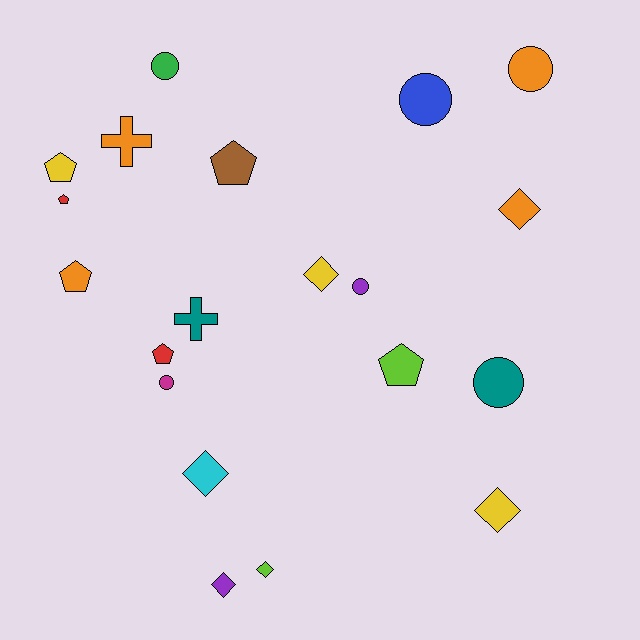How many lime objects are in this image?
There are 2 lime objects.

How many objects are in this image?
There are 20 objects.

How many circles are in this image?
There are 6 circles.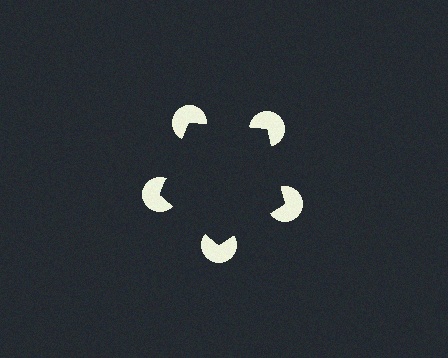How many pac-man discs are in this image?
There are 5 — one at each vertex of the illusory pentagon.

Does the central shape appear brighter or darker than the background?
It typically appears slightly darker than the background, even though no actual brightness change is drawn.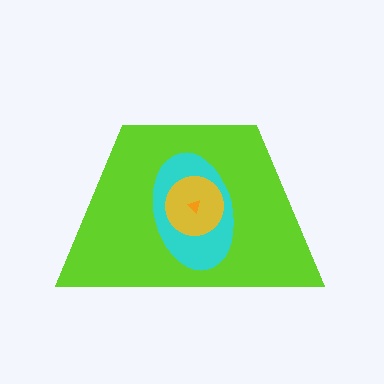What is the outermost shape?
The lime trapezoid.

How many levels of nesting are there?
4.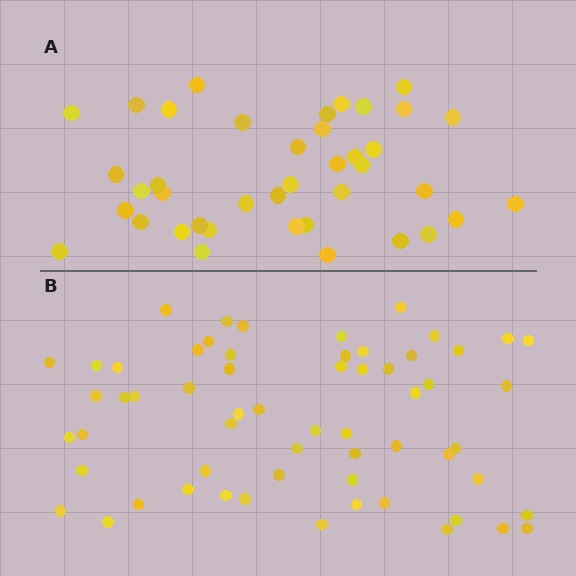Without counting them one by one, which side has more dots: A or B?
Region B (the bottom region) has more dots.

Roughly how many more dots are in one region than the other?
Region B has approximately 20 more dots than region A.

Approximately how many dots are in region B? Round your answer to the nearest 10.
About 60 dots.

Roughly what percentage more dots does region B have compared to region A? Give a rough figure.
About 50% more.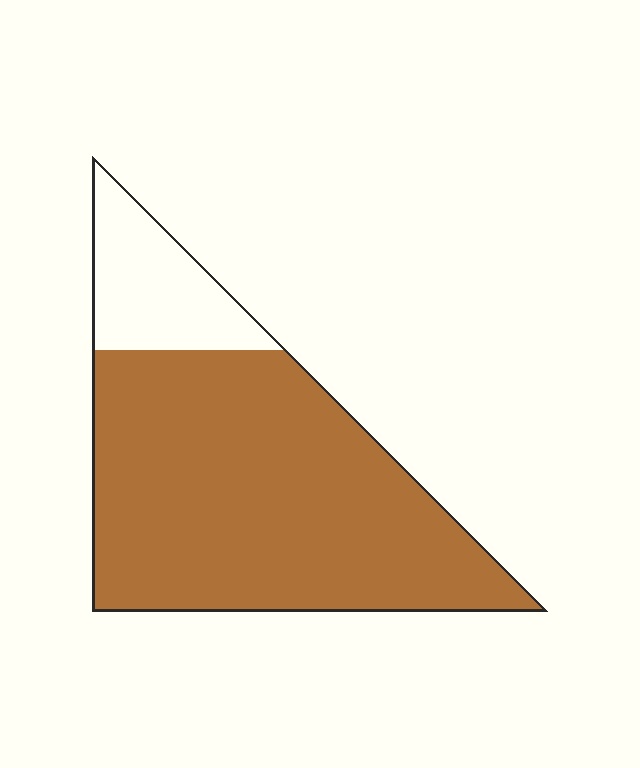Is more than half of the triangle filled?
Yes.